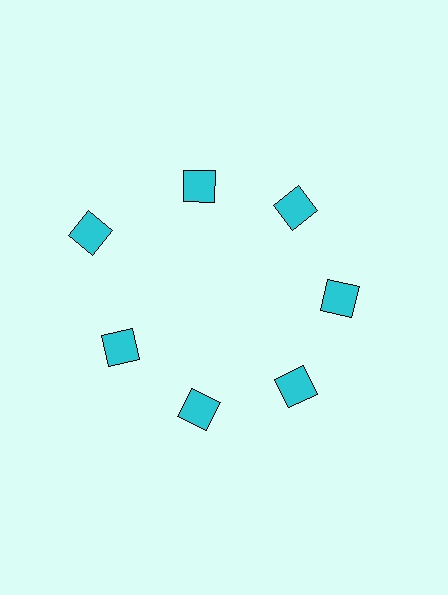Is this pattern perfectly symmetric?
No. The 7 cyan squares are arranged in a ring, but one element near the 10 o'clock position is pushed outward from the center, breaking the 7-fold rotational symmetry.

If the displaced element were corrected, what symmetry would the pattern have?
It would have 7-fold rotational symmetry — the pattern would map onto itself every 51 degrees.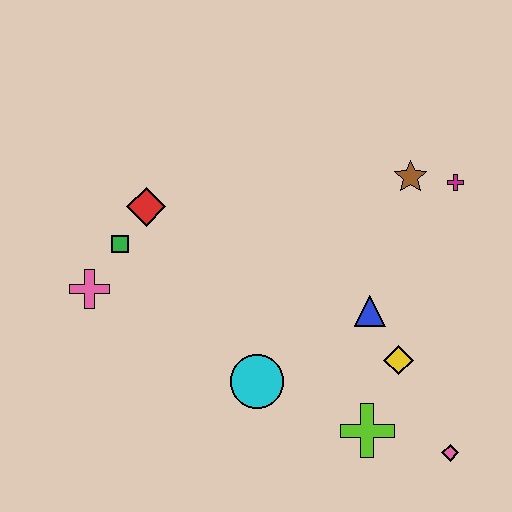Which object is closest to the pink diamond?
The lime cross is closest to the pink diamond.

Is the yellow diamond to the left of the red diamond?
No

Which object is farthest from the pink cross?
The pink diamond is farthest from the pink cross.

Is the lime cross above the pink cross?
No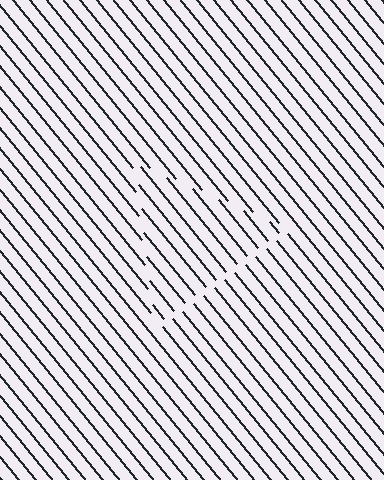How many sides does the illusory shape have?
3 sides — the line-ends trace a triangle.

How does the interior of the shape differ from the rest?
The interior of the shape contains the same grating, shifted by half a period — the contour is defined by the phase discontinuity where line-ends from the inner and outer gratings abut.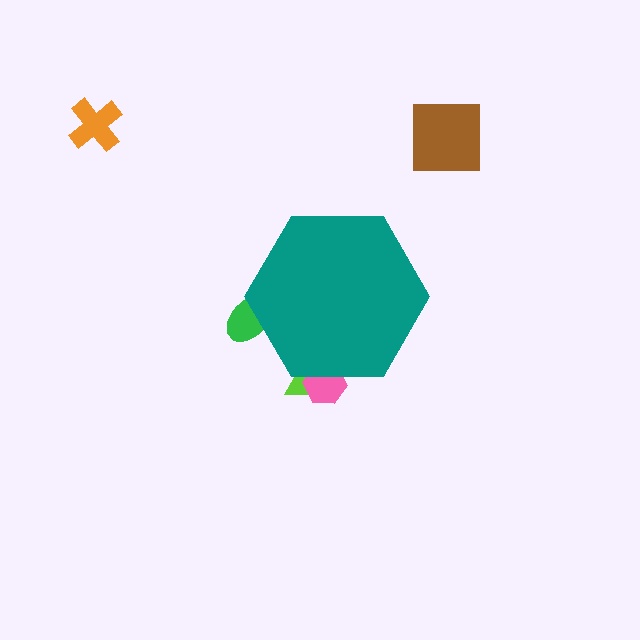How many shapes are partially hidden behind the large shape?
3 shapes are partially hidden.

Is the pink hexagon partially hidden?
Yes, the pink hexagon is partially hidden behind the teal hexagon.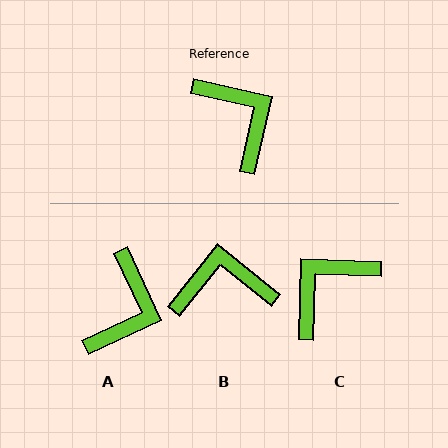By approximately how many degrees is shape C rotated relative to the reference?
Approximately 101 degrees counter-clockwise.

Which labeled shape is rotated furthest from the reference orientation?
C, about 101 degrees away.